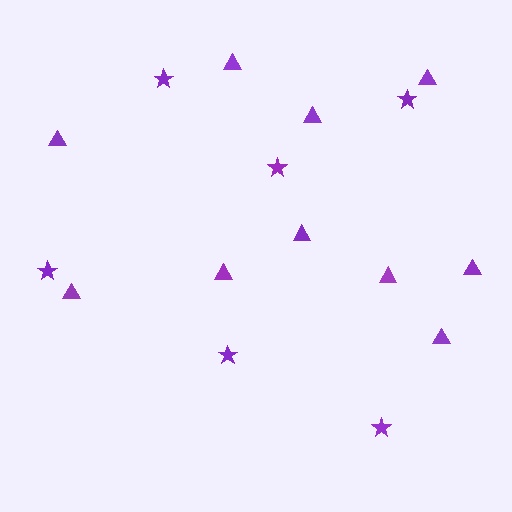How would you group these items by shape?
There are 2 groups: one group of triangles (10) and one group of stars (6).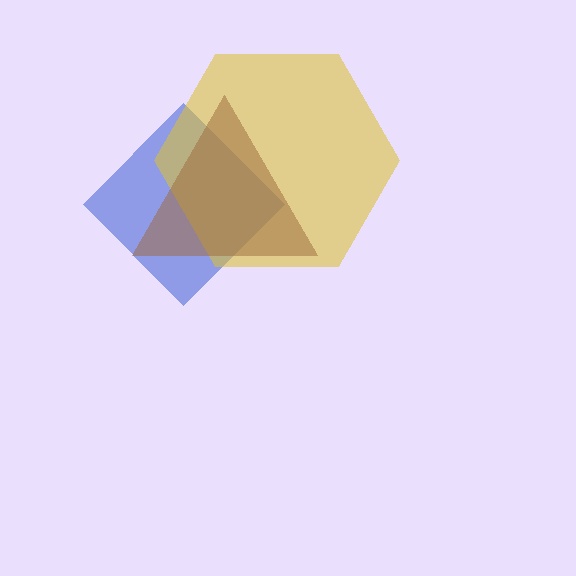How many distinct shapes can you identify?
There are 3 distinct shapes: a blue diamond, a yellow hexagon, a brown triangle.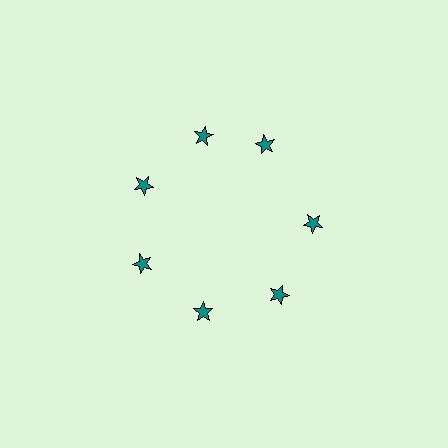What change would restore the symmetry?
The symmetry would be restored by rotating it back into even spacing with its neighbors so that all 7 stars sit at equal angles and equal distance from the center.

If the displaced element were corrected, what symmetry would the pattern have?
It would have 7-fold rotational symmetry — the pattern would map onto itself every 51 degrees.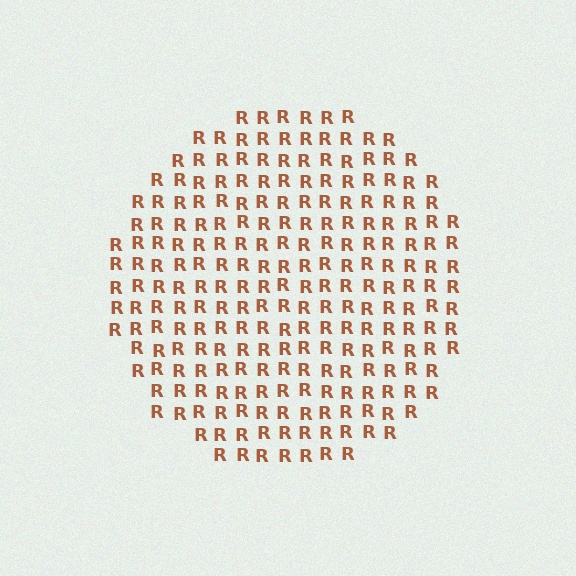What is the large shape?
The large shape is a circle.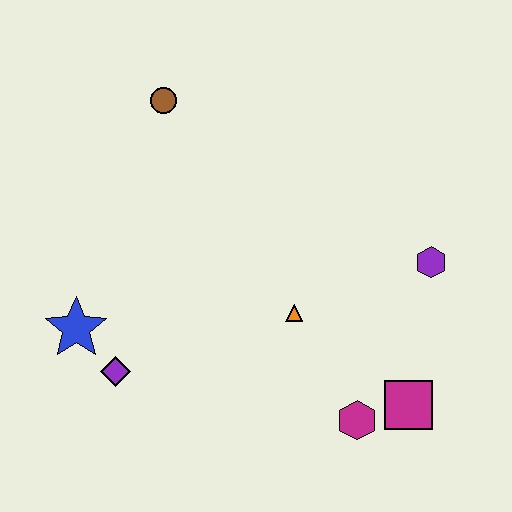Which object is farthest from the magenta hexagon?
The brown circle is farthest from the magenta hexagon.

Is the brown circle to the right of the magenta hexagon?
No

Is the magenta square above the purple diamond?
No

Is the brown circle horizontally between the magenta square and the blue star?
Yes